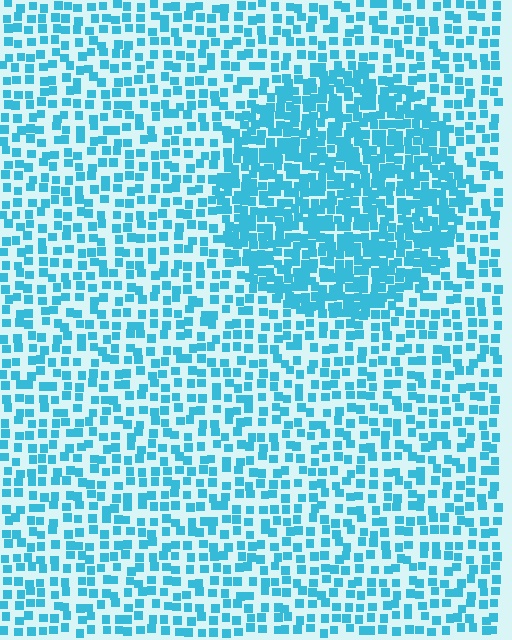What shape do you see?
I see a circle.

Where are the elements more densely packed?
The elements are more densely packed inside the circle boundary.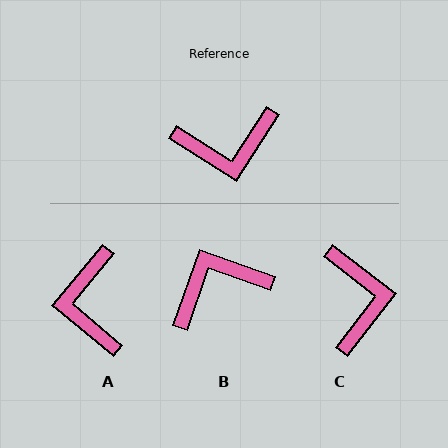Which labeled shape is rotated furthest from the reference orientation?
B, about 167 degrees away.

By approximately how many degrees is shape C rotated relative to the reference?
Approximately 85 degrees counter-clockwise.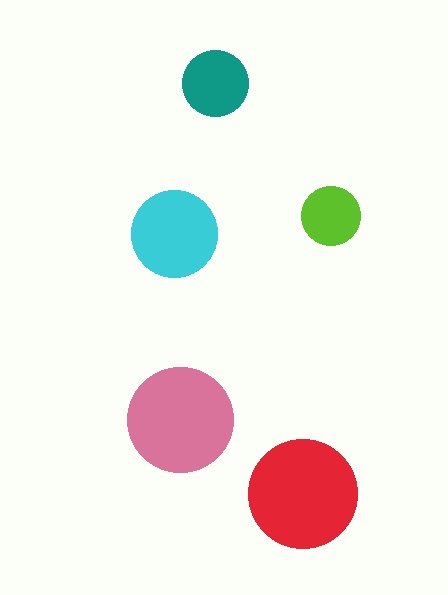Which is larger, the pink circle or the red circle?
The red one.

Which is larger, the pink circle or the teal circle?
The pink one.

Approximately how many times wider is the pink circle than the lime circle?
About 2 times wider.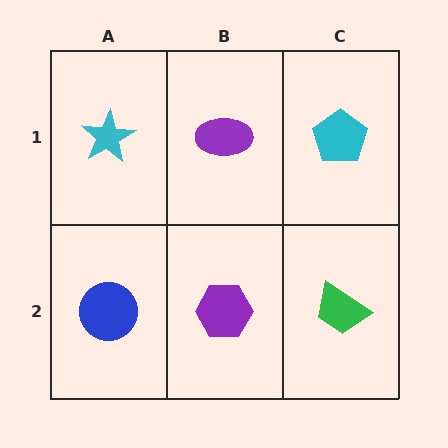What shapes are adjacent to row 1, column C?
A green trapezoid (row 2, column C), a purple ellipse (row 1, column B).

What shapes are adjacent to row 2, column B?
A purple ellipse (row 1, column B), a blue circle (row 2, column A), a green trapezoid (row 2, column C).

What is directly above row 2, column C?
A cyan pentagon.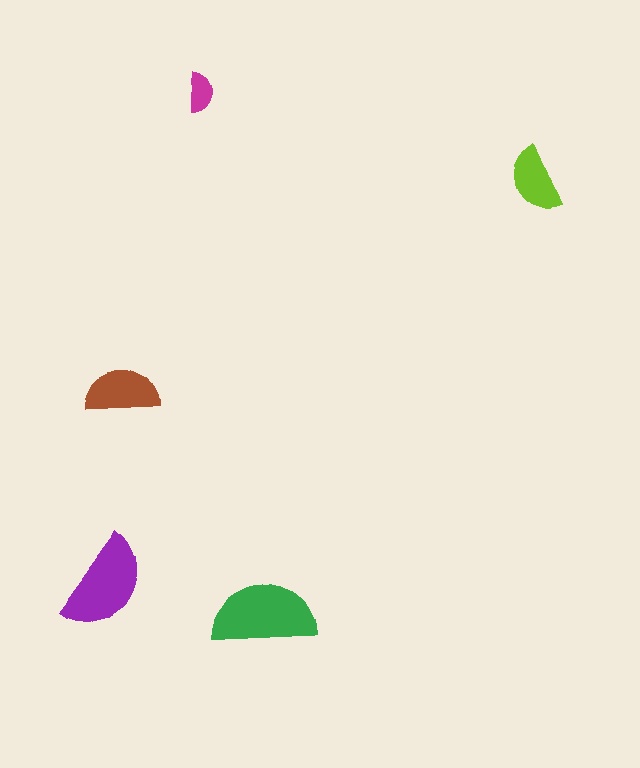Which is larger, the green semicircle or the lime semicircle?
The green one.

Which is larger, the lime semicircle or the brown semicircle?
The brown one.